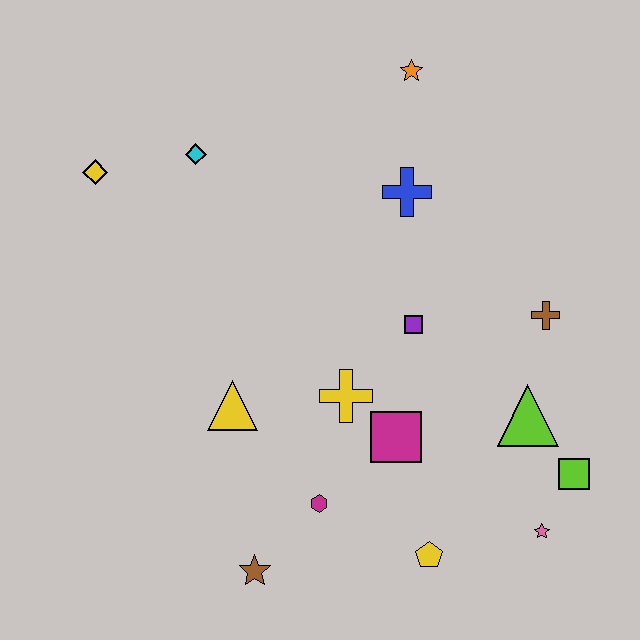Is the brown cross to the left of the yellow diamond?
No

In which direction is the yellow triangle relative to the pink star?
The yellow triangle is to the left of the pink star.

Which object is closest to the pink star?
The lime square is closest to the pink star.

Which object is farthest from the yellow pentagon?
The yellow diamond is farthest from the yellow pentagon.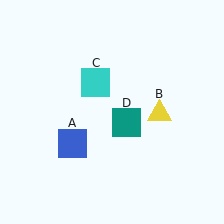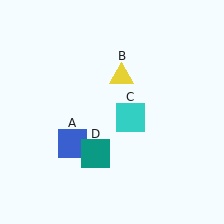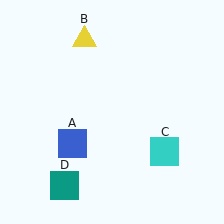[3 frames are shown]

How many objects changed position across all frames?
3 objects changed position: yellow triangle (object B), cyan square (object C), teal square (object D).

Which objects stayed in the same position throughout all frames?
Blue square (object A) remained stationary.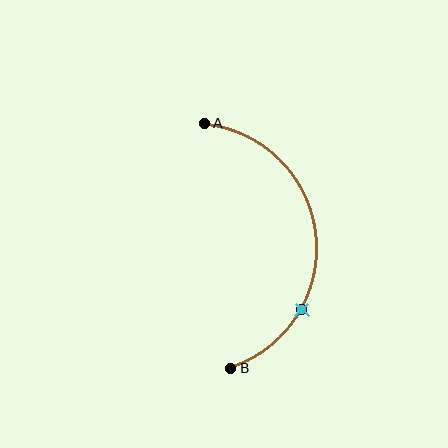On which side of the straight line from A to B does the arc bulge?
The arc bulges to the right of the straight line connecting A and B.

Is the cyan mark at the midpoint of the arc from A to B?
No. The cyan mark lies on the arc but is closer to endpoint B. The arc midpoint would be at the point on the curve equidistant along the arc from both A and B.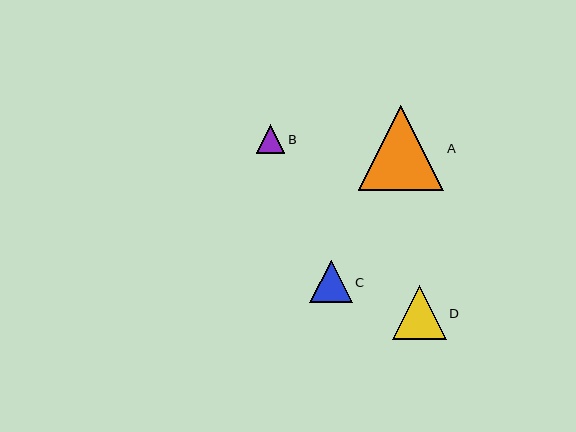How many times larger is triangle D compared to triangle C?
Triangle D is approximately 1.3 times the size of triangle C.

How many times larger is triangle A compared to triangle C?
Triangle A is approximately 2.0 times the size of triangle C.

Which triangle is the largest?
Triangle A is the largest with a size of approximately 85 pixels.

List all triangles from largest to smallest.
From largest to smallest: A, D, C, B.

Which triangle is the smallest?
Triangle B is the smallest with a size of approximately 29 pixels.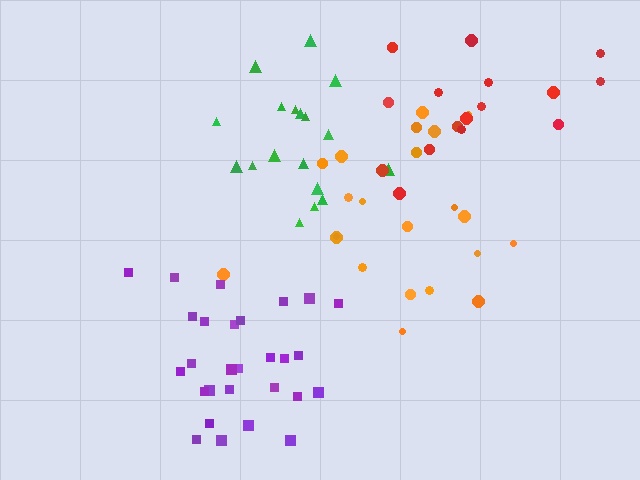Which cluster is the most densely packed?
Green.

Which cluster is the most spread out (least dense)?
Red.